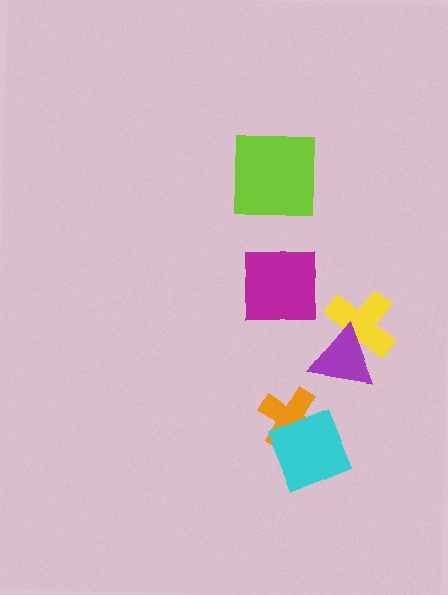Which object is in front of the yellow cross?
The purple triangle is in front of the yellow cross.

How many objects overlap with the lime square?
0 objects overlap with the lime square.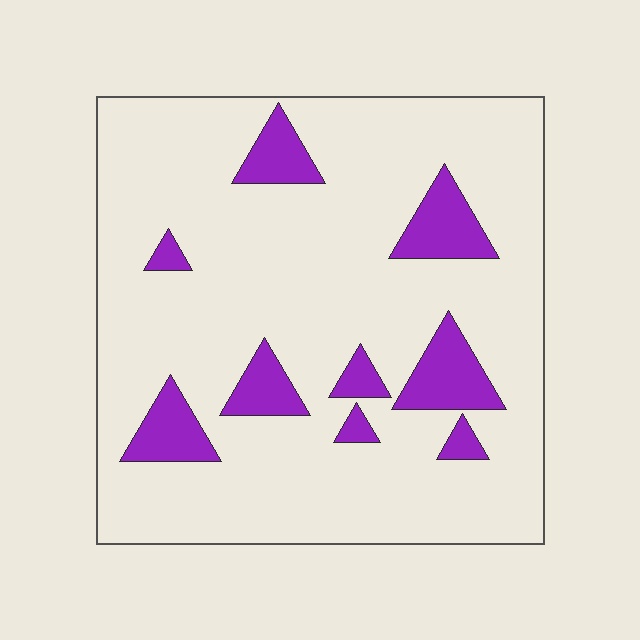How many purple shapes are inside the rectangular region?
9.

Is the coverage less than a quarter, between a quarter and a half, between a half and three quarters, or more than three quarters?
Less than a quarter.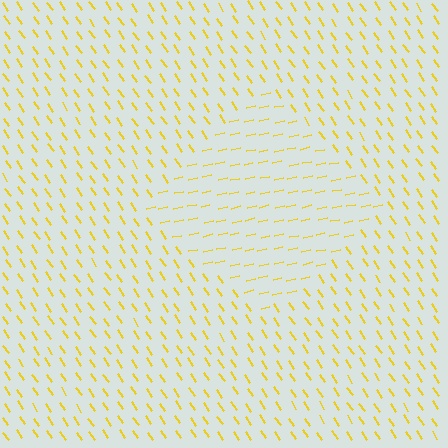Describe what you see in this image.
The image is filled with small yellow line segments. A diamond region in the image has lines oriented differently from the surrounding lines, creating a visible texture boundary.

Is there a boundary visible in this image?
Yes, there is a texture boundary formed by a change in line orientation.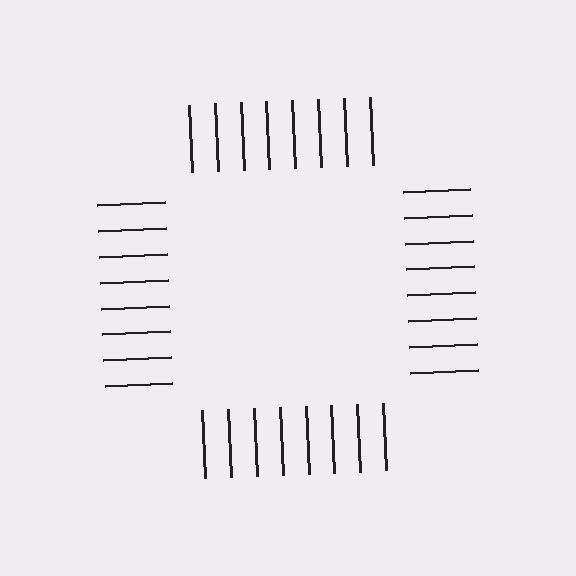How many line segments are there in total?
32 — 8 along each of the 4 edges.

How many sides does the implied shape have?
4 sides — the line-ends trace a square.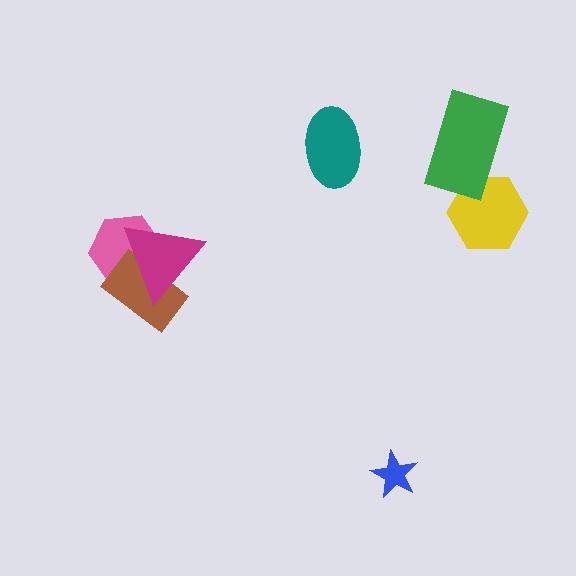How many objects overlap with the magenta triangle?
2 objects overlap with the magenta triangle.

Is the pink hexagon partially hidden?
Yes, it is partially covered by another shape.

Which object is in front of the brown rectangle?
The magenta triangle is in front of the brown rectangle.